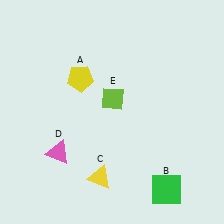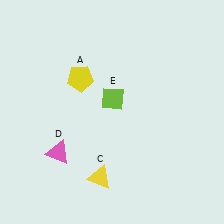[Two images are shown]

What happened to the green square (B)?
The green square (B) was removed in Image 2. It was in the bottom-right area of Image 1.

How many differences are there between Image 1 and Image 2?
There is 1 difference between the two images.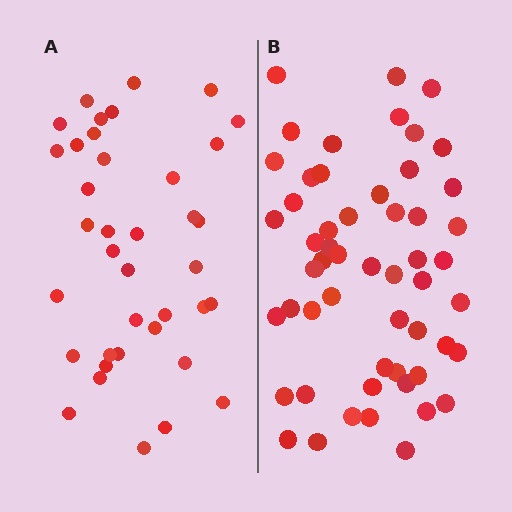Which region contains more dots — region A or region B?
Region B (the right region) has more dots.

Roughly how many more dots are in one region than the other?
Region B has approximately 15 more dots than region A.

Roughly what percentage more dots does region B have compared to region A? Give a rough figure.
About 40% more.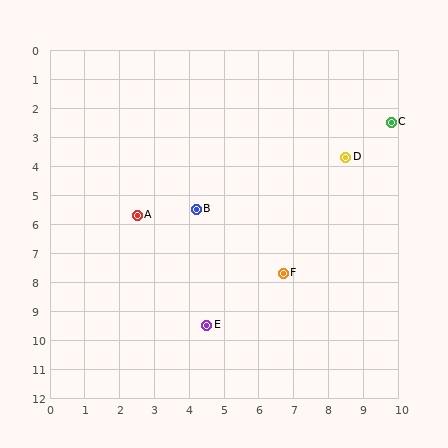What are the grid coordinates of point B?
Point B is at approximately (4.2, 5.5).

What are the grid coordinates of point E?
Point E is at approximately (4.5, 9.5).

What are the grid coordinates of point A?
Point A is at approximately (2.5, 5.7).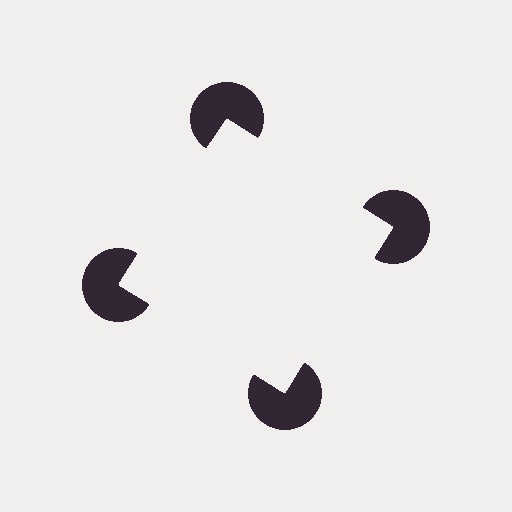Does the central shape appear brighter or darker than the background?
It typically appears slightly brighter than the background, even though no actual brightness change is drawn.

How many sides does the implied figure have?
4 sides.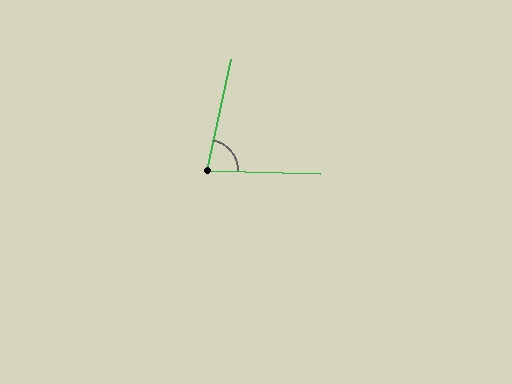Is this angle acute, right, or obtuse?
It is acute.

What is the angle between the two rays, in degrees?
Approximately 79 degrees.